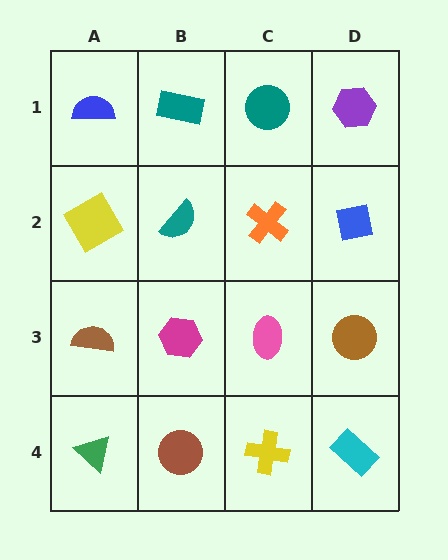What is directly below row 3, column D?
A cyan rectangle.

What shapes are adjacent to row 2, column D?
A purple hexagon (row 1, column D), a brown circle (row 3, column D), an orange cross (row 2, column C).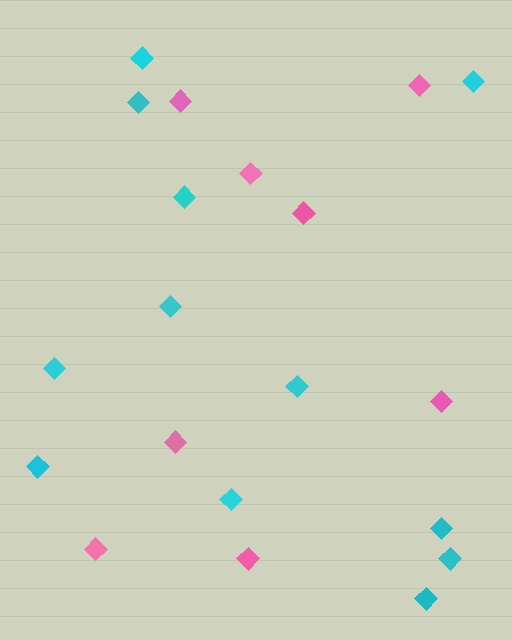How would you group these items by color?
There are 2 groups: one group of pink diamonds (8) and one group of cyan diamonds (12).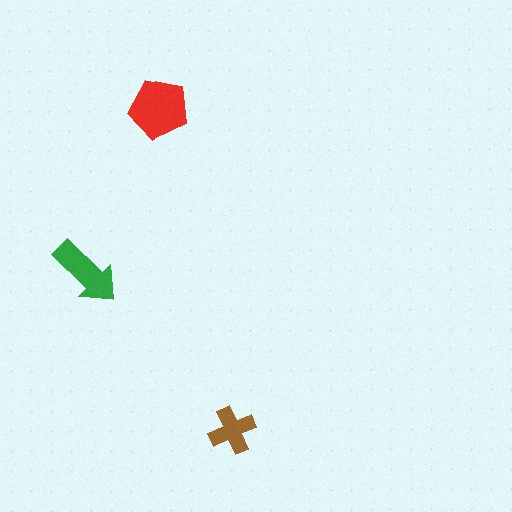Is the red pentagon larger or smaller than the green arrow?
Larger.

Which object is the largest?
The red pentagon.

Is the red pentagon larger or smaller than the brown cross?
Larger.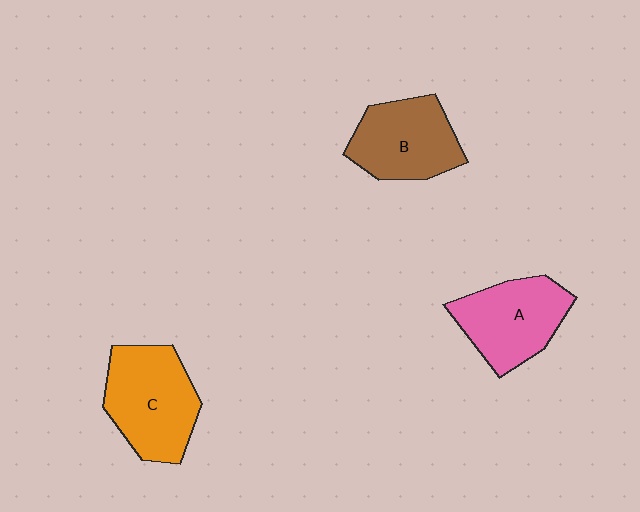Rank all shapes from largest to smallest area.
From largest to smallest: C (orange), A (pink), B (brown).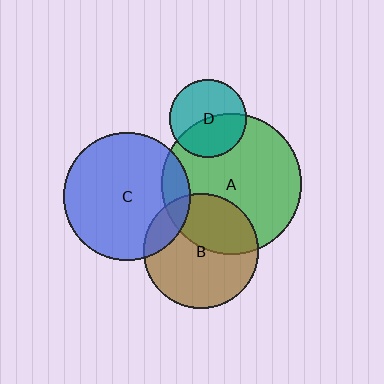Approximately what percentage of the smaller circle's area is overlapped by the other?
Approximately 35%.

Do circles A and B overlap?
Yes.